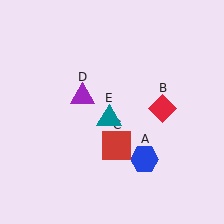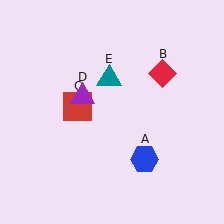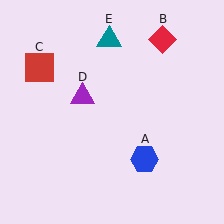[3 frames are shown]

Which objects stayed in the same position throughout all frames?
Blue hexagon (object A) and purple triangle (object D) remained stationary.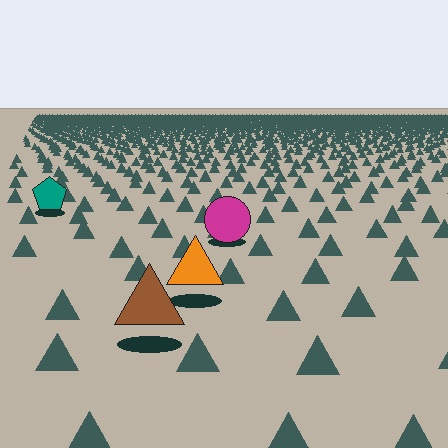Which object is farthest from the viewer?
The teal pentagon is farthest from the viewer. It appears smaller and the ground texture around it is denser.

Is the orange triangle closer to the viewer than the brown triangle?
No. The brown triangle is closer — you can tell from the texture gradient: the ground texture is coarser near it.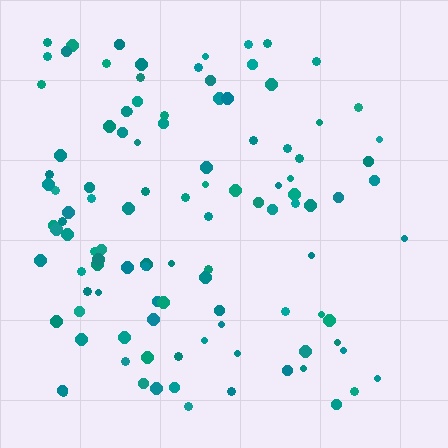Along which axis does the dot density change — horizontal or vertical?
Horizontal.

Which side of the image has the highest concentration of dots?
The left.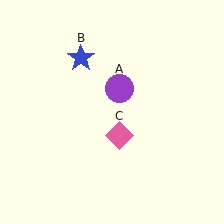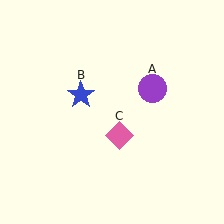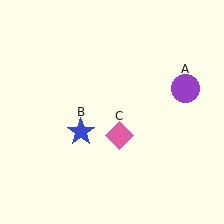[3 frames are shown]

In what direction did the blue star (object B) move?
The blue star (object B) moved down.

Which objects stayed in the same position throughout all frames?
Pink diamond (object C) remained stationary.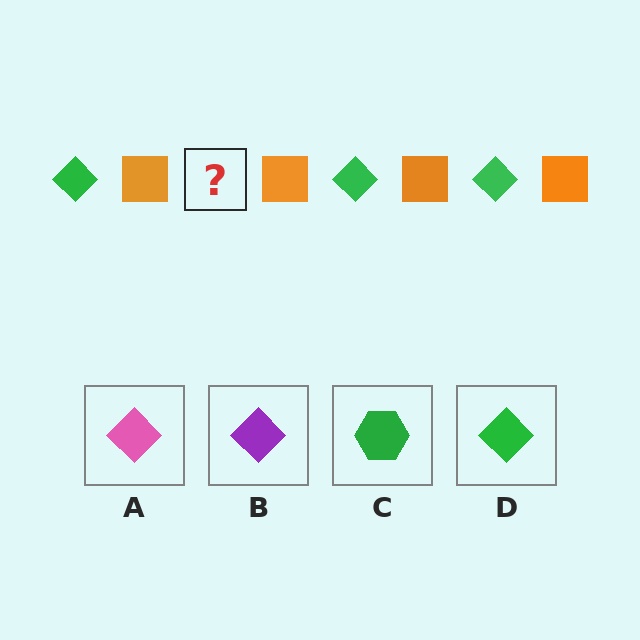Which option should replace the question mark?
Option D.